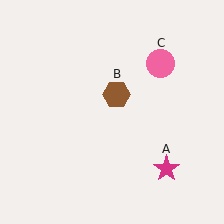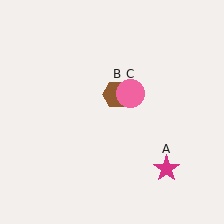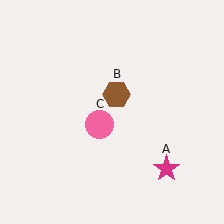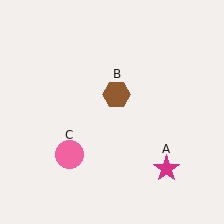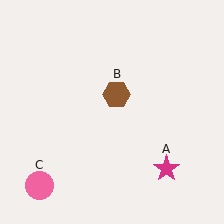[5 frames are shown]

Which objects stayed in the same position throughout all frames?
Magenta star (object A) and brown hexagon (object B) remained stationary.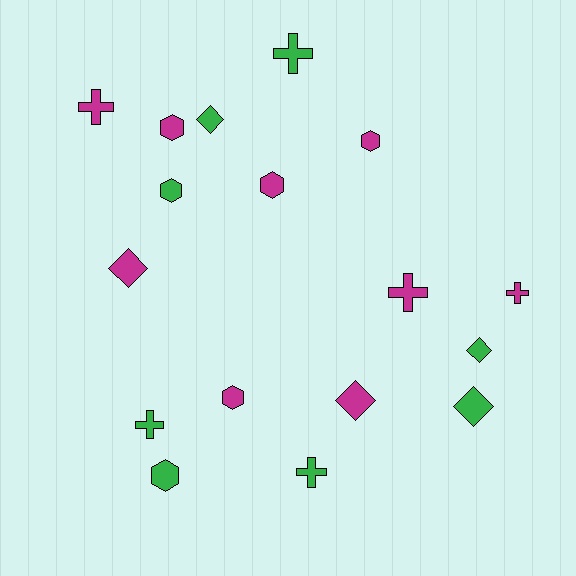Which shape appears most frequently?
Cross, with 6 objects.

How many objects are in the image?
There are 17 objects.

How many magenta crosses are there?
There are 3 magenta crosses.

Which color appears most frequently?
Magenta, with 9 objects.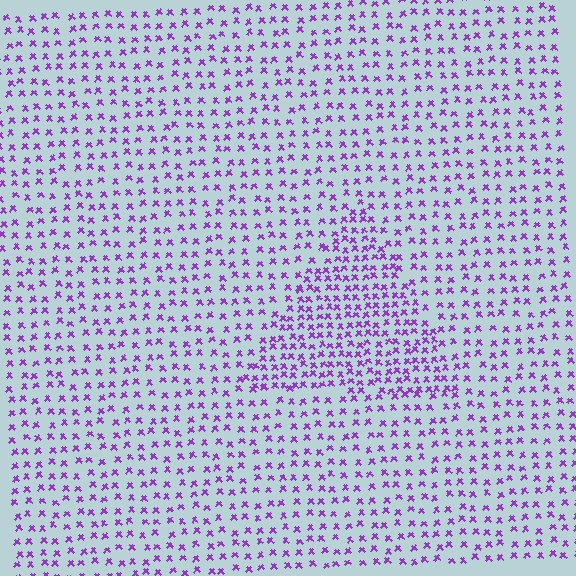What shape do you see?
I see a triangle.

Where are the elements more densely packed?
The elements are more densely packed inside the triangle boundary.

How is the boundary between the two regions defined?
The boundary is defined by a change in element density (approximately 1.8x ratio). All elements are the same color, size, and shape.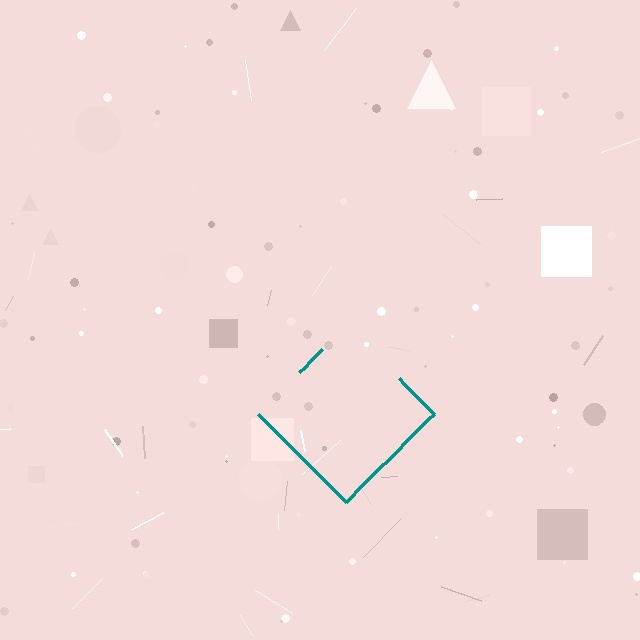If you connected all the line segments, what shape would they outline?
They would outline a diamond.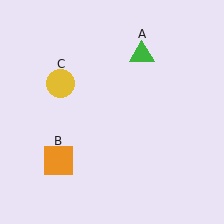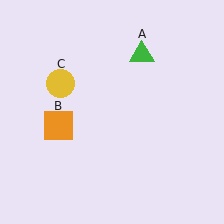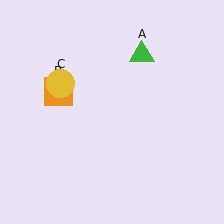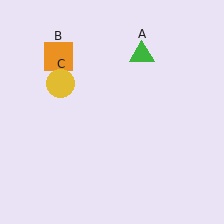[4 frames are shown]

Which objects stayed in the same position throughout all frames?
Green triangle (object A) and yellow circle (object C) remained stationary.